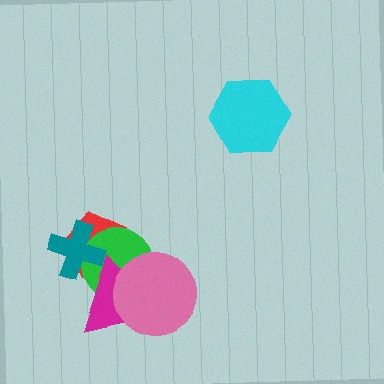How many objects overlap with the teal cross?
3 objects overlap with the teal cross.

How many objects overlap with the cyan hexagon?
0 objects overlap with the cyan hexagon.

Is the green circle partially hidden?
Yes, it is partially covered by another shape.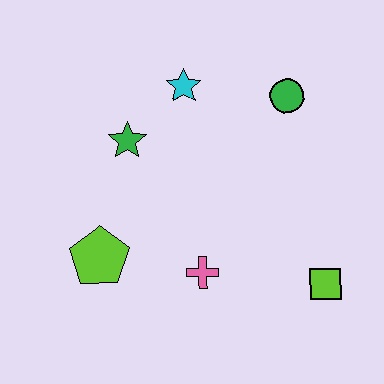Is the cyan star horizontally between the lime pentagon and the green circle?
Yes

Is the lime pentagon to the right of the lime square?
No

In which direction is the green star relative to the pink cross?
The green star is above the pink cross.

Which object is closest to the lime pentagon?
The pink cross is closest to the lime pentagon.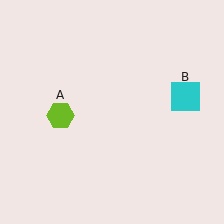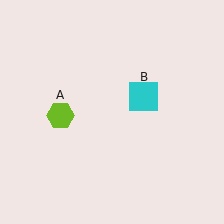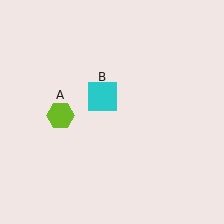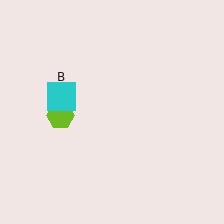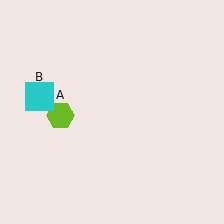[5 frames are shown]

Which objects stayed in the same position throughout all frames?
Lime hexagon (object A) remained stationary.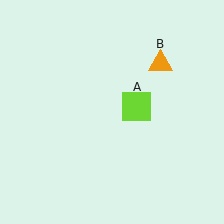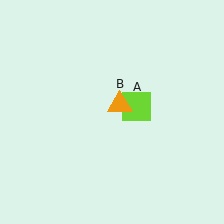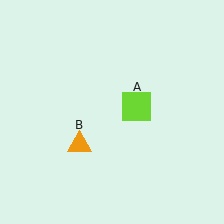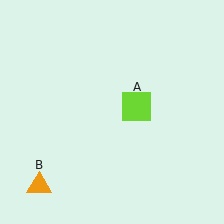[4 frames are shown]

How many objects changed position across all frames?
1 object changed position: orange triangle (object B).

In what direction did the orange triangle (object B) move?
The orange triangle (object B) moved down and to the left.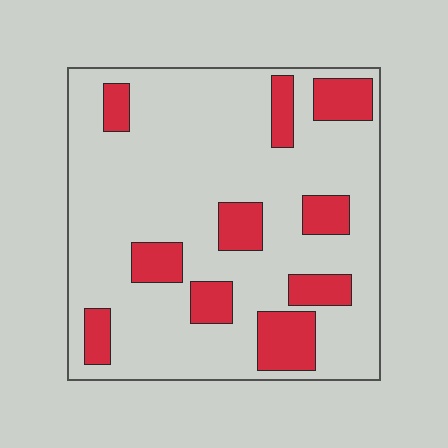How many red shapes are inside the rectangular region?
10.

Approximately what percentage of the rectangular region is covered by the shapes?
Approximately 20%.